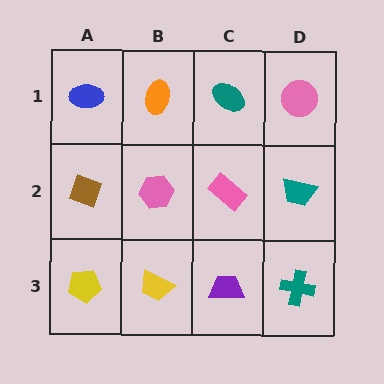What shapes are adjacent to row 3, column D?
A teal trapezoid (row 2, column D), a purple trapezoid (row 3, column C).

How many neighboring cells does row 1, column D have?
2.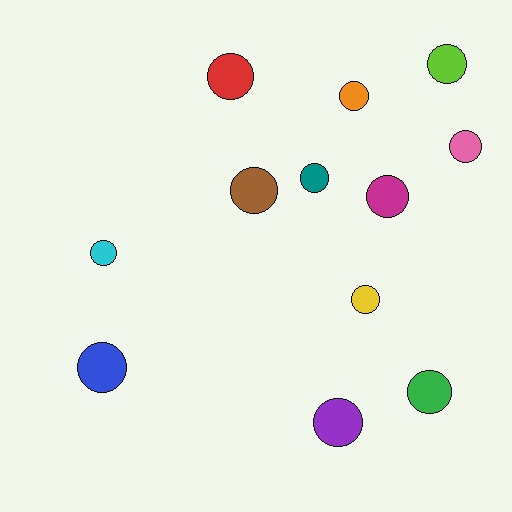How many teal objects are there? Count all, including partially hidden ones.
There is 1 teal object.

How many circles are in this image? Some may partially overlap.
There are 12 circles.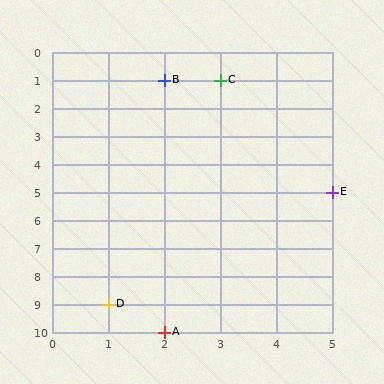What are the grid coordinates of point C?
Point C is at grid coordinates (3, 1).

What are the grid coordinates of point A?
Point A is at grid coordinates (2, 10).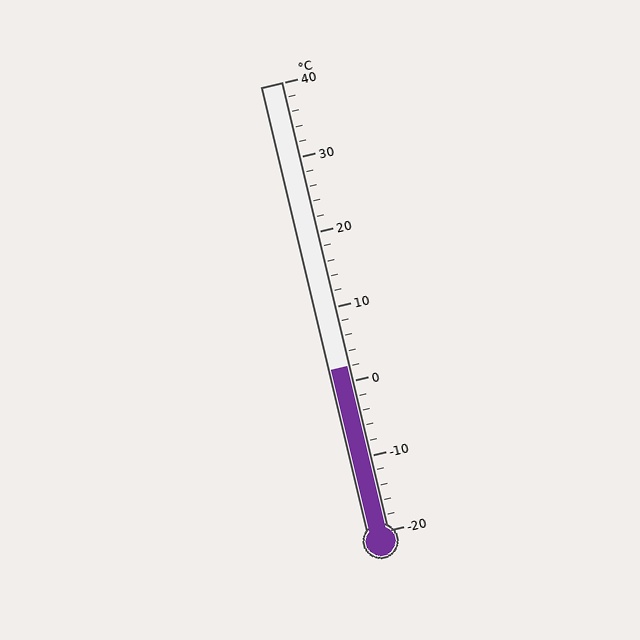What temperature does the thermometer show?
The thermometer shows approximately 2°C.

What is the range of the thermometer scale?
The thermometer scale ranges from -20°C to 40°C.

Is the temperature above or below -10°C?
The temperature is above -10°C.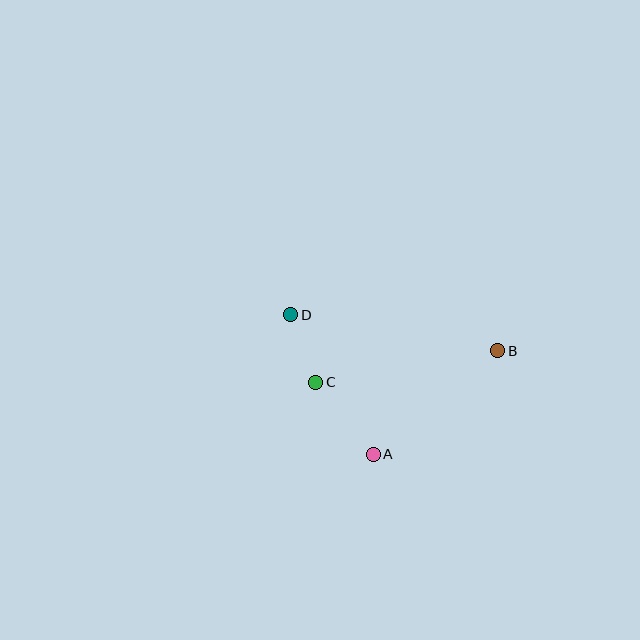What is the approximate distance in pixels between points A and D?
The distance between A and D is approximately 162 pixels.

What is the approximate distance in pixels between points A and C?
The distance between A and C is approximately 92 pixels.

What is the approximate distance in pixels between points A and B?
The distance between A and B is approximately 162 pixels.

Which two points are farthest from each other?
Points B and D are farthest from each other.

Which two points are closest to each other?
Points C and D are closest to each other.